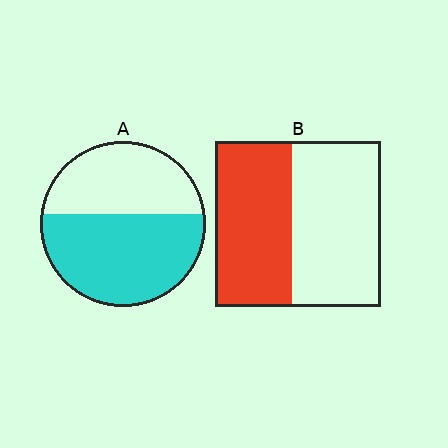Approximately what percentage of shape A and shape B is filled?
A is approximately 60% and B is approximately 45%.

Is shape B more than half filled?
Roughly half.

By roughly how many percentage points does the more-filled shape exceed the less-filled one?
By roughly 10 percentage points (A over B).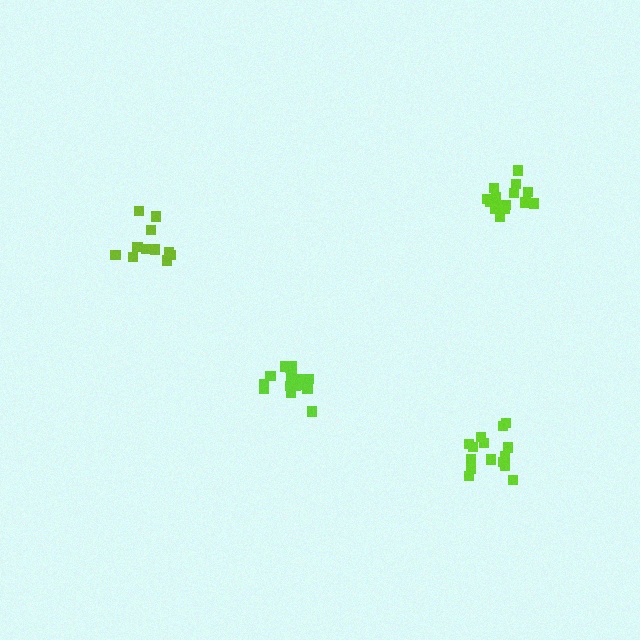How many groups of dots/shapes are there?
There are 4 groups.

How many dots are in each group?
Group 1: 12 dots, Group 2: 15 dots, Group 3: 15 dots, Group 4: 16 dots (58 total).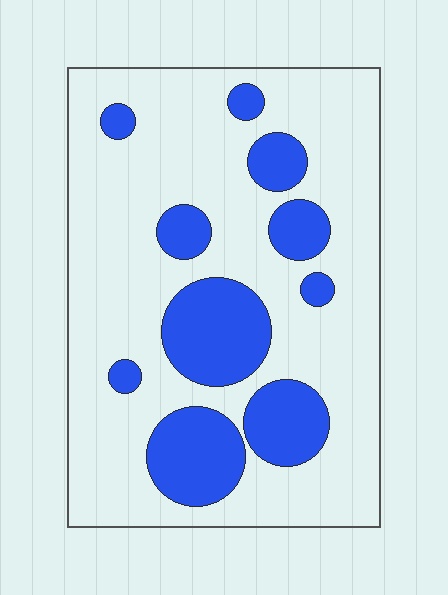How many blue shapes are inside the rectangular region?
10.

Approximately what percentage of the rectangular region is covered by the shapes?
Approximately 25%.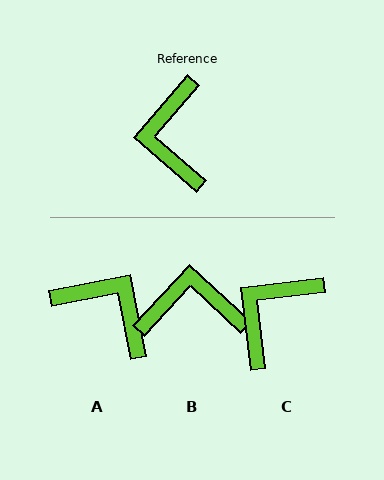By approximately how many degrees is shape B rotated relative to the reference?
Approximately 92 degrees clockwise.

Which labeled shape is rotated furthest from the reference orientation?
A, about 128 degrees away.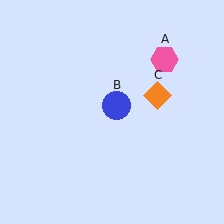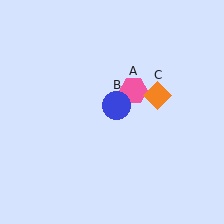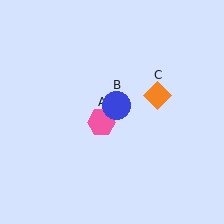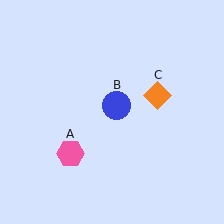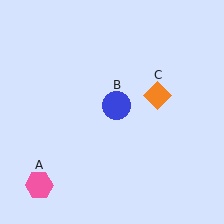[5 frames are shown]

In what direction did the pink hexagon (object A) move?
The pink hexagon (object A) moved down and to the left.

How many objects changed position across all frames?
1 object changed position: pink hexagon (object A).